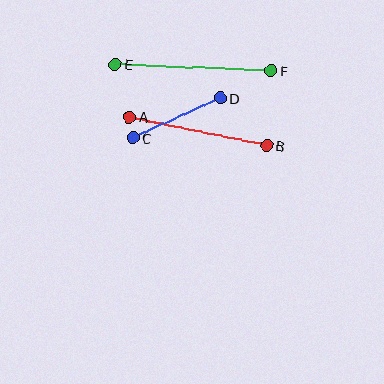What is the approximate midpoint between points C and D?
The midpoint is at approximately (177, 118) pixels.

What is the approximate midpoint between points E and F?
The midpoint is at approximately (193, 67) pixels.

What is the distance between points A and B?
The distance is approximately 140 pixels.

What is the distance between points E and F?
The distance is approximately 156 pixels.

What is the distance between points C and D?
The distance is approximately 96 pixels.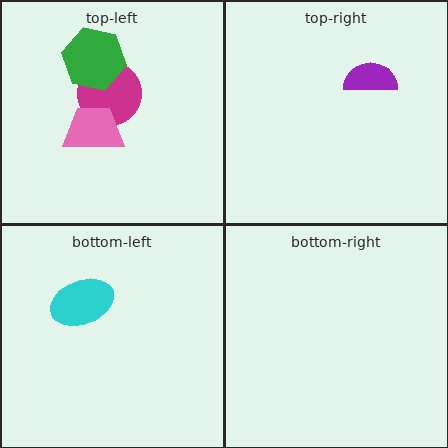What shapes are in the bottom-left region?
The cyan ellipse.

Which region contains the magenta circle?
The top-left region.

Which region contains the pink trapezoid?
The top-left region.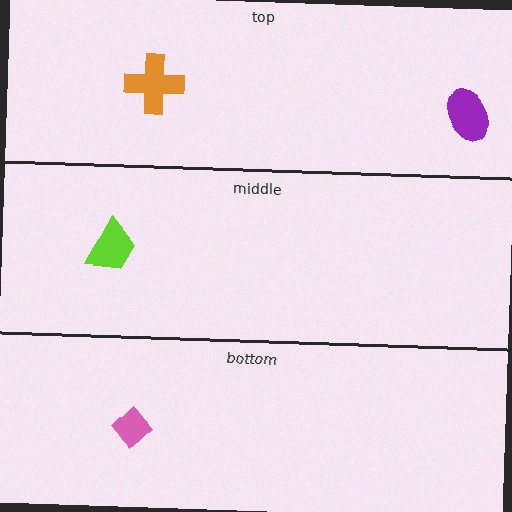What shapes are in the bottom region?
The pink diamond.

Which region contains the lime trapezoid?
The middle region.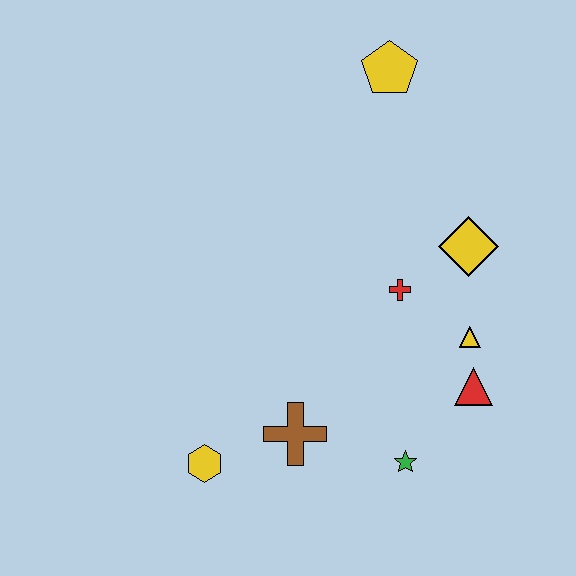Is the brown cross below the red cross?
Yes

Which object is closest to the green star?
The red triangle is closest to the green star.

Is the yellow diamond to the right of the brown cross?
Yes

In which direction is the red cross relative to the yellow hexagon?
The red cross is to the right of the yellow hexagon.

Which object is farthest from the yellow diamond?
The yellow hexagon is farthest from the yellow diamond.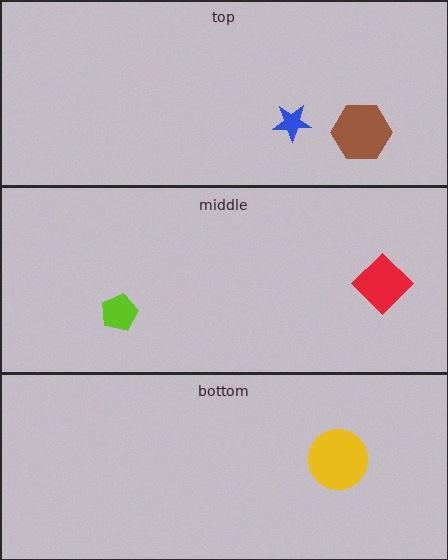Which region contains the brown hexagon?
The top region.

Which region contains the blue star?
The top region.